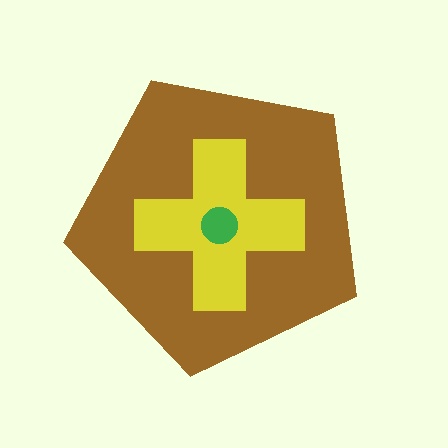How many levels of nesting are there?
3.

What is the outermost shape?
The brown pentagon.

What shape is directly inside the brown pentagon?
The yellow cross.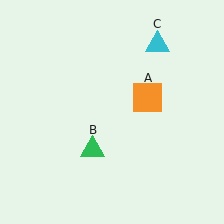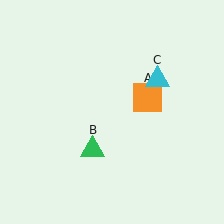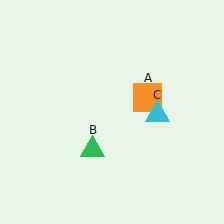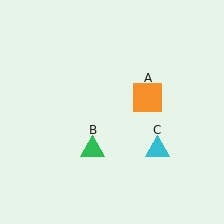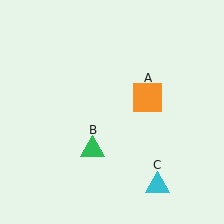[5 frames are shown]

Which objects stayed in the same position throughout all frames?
Orange square (object A) and green triangle (object B) remained stationary.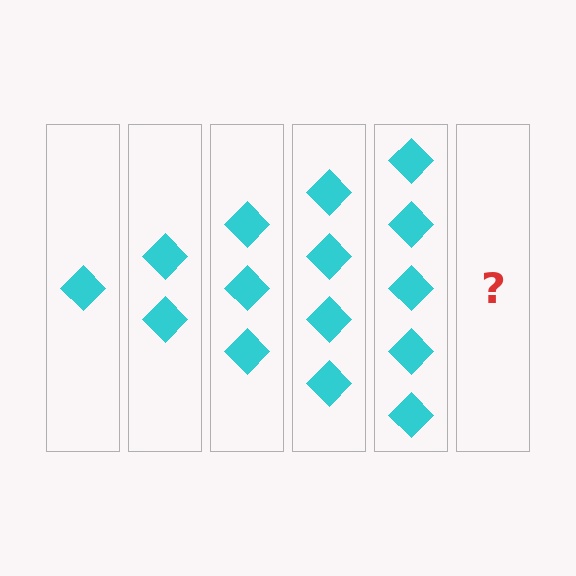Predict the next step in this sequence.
The next step is 6 diamonds.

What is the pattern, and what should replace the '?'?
The pattern is that each step adds one more diamond. The '?' should be 6 diamonds.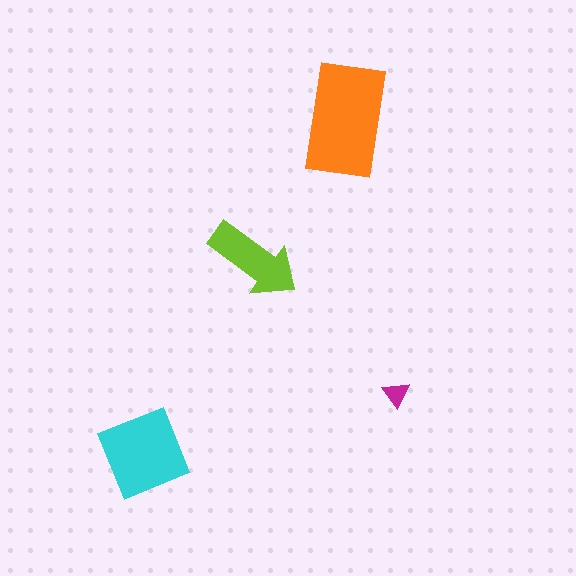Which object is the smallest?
The magenta triangle.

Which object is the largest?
The orange rectangle.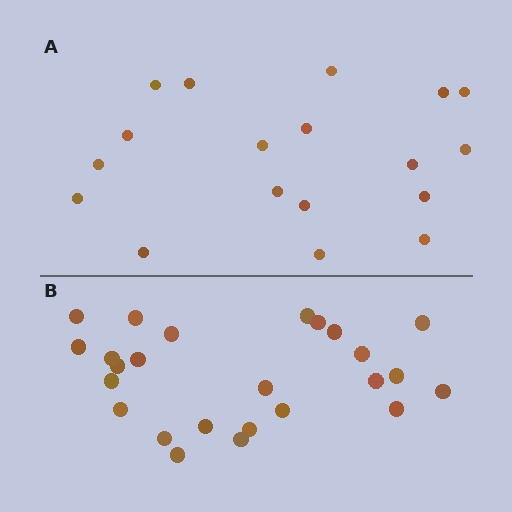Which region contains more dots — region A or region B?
Region B (the bottom region) has more dots.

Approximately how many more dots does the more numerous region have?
Region B has roughly 8 or so more dots than region A.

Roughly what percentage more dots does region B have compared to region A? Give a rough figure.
About 40% more.